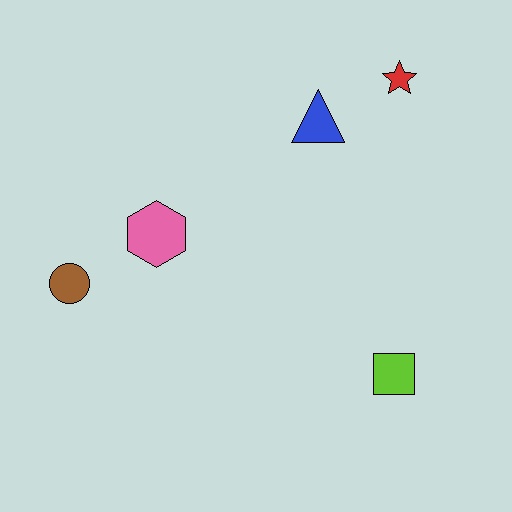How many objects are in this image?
There are 5 objects.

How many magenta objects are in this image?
There are no magenta objects.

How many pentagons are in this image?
There are no pentagons.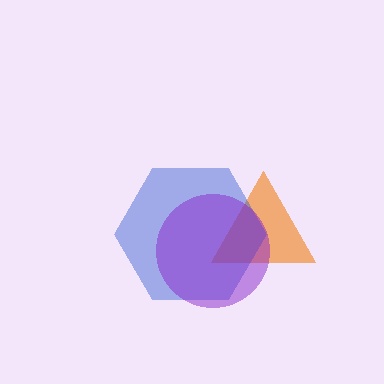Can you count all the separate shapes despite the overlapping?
Yes, there are 3 separate shapes.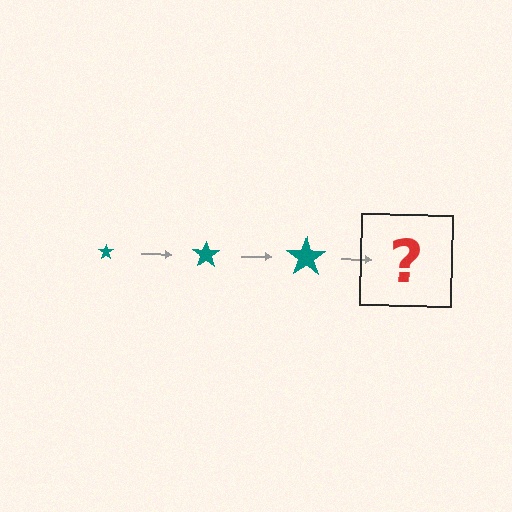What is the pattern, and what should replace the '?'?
The pattern is that the star gets progressively larger each step. The '?' should be a teal star, larger than the previous one.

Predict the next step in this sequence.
The next step is a teal star, larger than the previous one.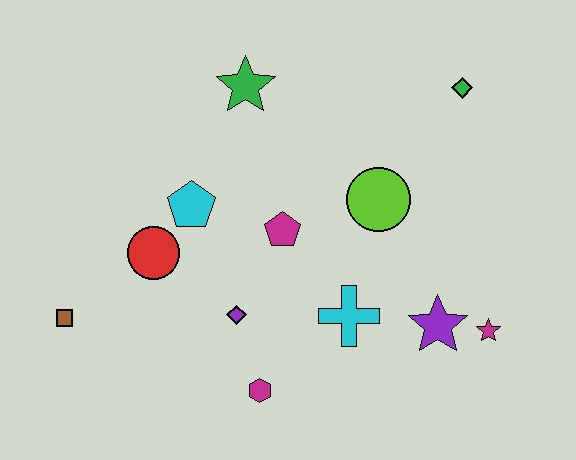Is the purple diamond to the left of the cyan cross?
Yes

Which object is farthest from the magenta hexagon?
The green diamond is farthest from the magenta hexagon.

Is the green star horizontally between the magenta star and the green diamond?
No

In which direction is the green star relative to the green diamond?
The green star is to the left of the green diamond.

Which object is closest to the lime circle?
The magenta pentagon is closest to the lime circle.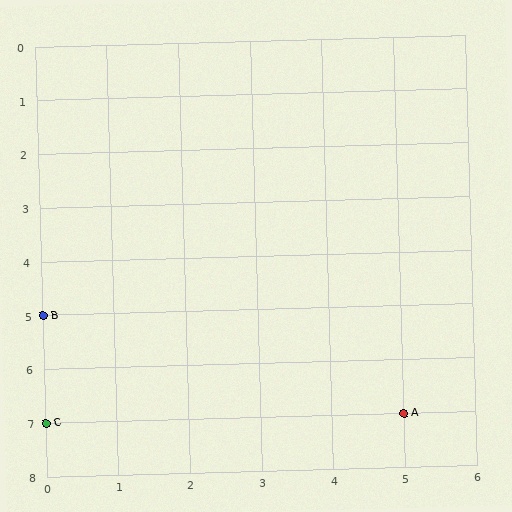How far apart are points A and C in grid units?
Points A and C are 5 columns apart.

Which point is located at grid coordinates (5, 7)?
Point A is at (5, 7).